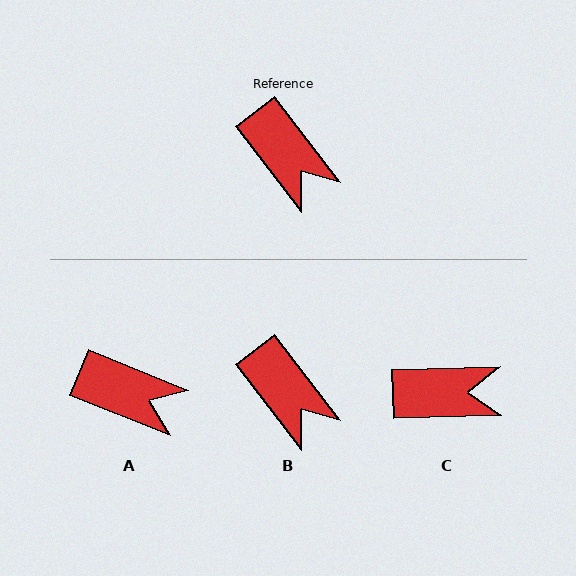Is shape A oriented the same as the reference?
No, it is off by about 30 degrees.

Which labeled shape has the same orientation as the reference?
B.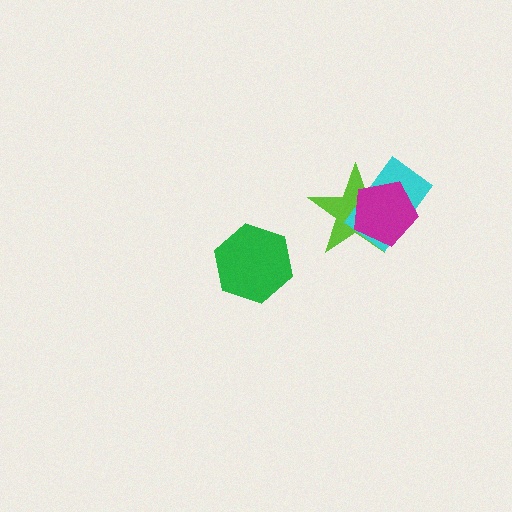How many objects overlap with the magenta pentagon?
2 objects overlap with the magenta pentagon.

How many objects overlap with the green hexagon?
0 objects overlap with the green hexagon.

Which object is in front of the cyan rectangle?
The magenta pentagon is in front of the cyan rectangle.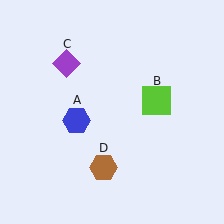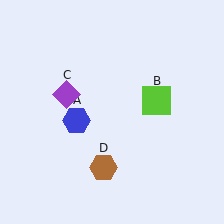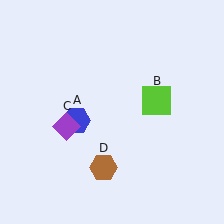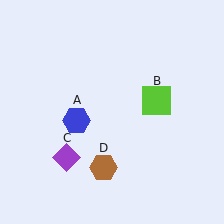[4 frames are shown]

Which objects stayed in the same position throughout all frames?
Blue hexagon (object A) and lime square (object B) and brown hexagon (object D) remained stationary.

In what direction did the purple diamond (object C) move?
The purple diamond (object C) moved down.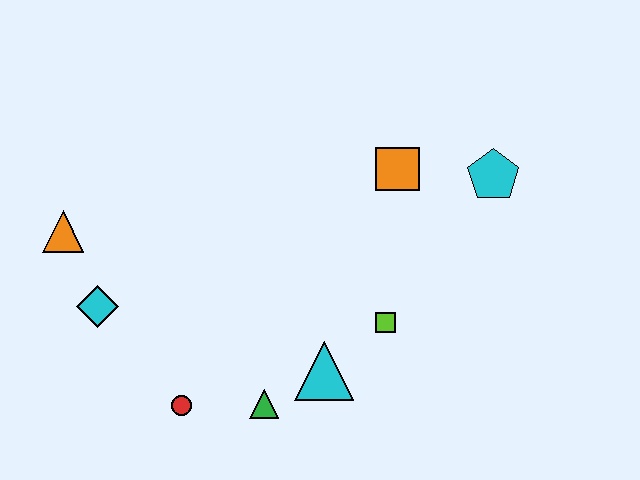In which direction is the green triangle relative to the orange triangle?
The green triangle is to the right of the orange triangle.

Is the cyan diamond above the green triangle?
Yes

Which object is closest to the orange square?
The cyan pentagon is closest to the orange square.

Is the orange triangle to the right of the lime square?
No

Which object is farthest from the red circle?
The cyan pentagon is farthest from the red circle.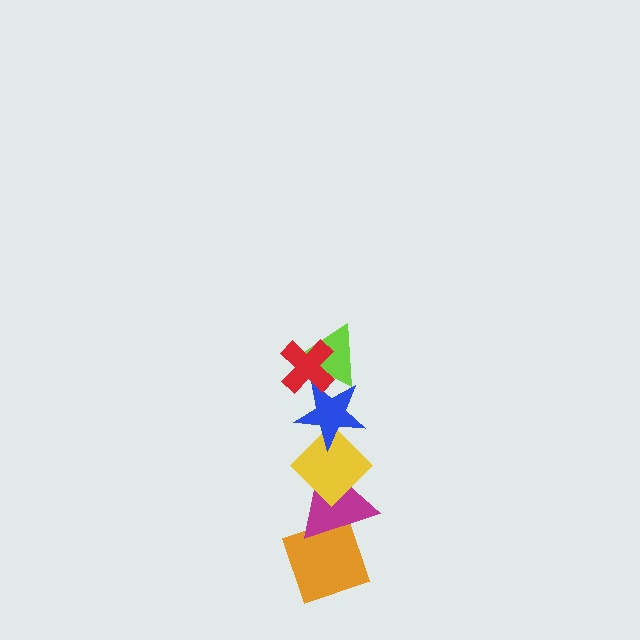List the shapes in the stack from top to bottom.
From top to bottom: the red cross, the lime triangle, the blue star, the yellow diamond, the magenta triangle, the orange diamond.